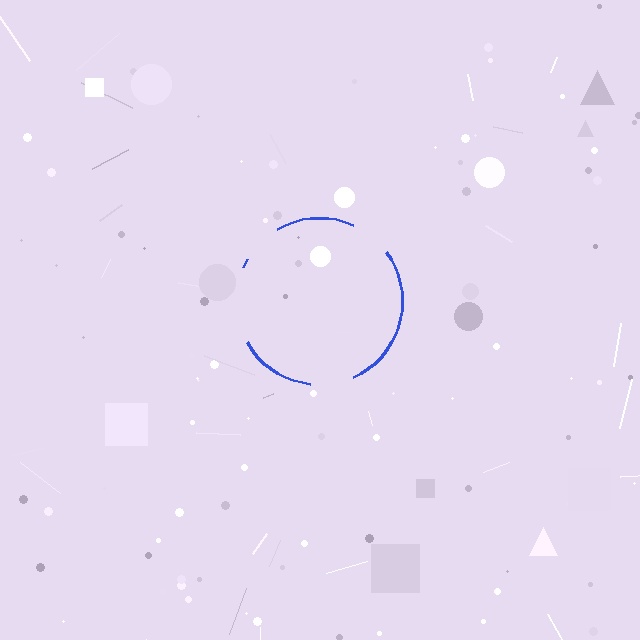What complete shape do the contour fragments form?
The contour fragments form a circle.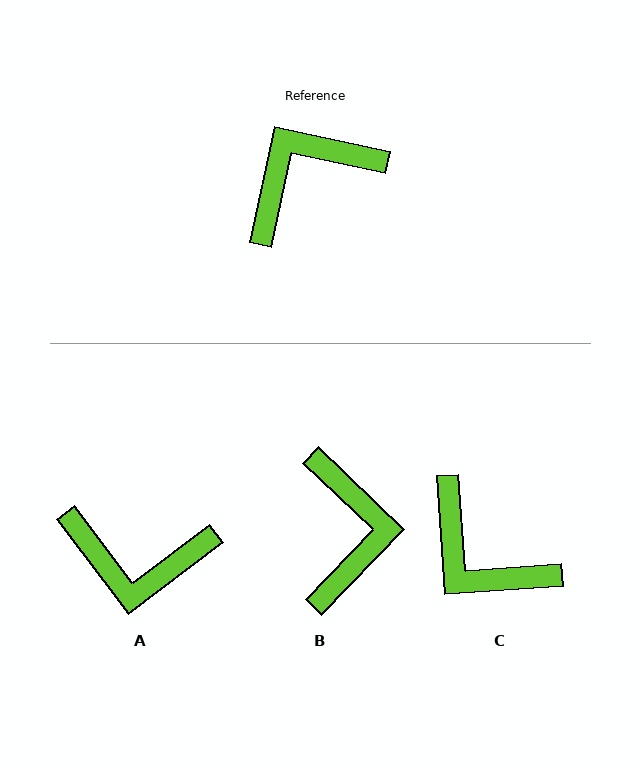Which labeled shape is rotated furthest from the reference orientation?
A, about 139 degrees away.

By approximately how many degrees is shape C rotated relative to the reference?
Approximately 106 degrees counter-clockwise.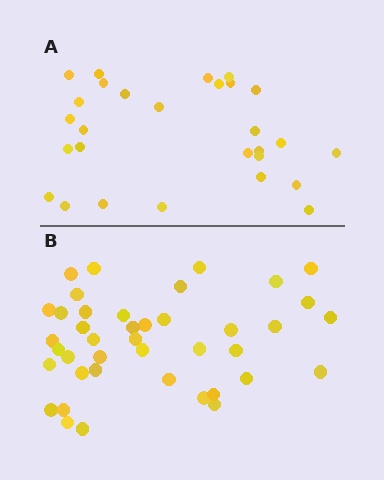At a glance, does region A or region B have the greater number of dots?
Region B (the bottom region) has more dots.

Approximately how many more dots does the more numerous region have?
Region B has approximately 15 more dots than region A.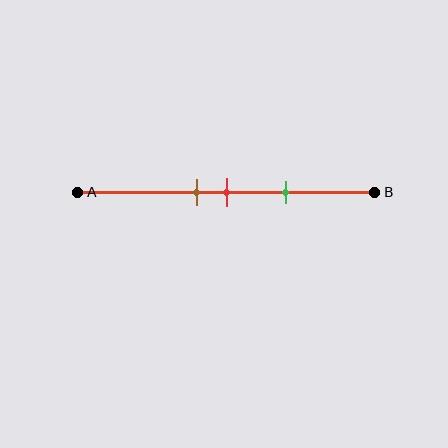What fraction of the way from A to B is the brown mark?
The brown mark is approximately 40% (0.4) of the way from A to B.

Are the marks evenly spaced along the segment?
Yes, the marks are approximately evenly spaced.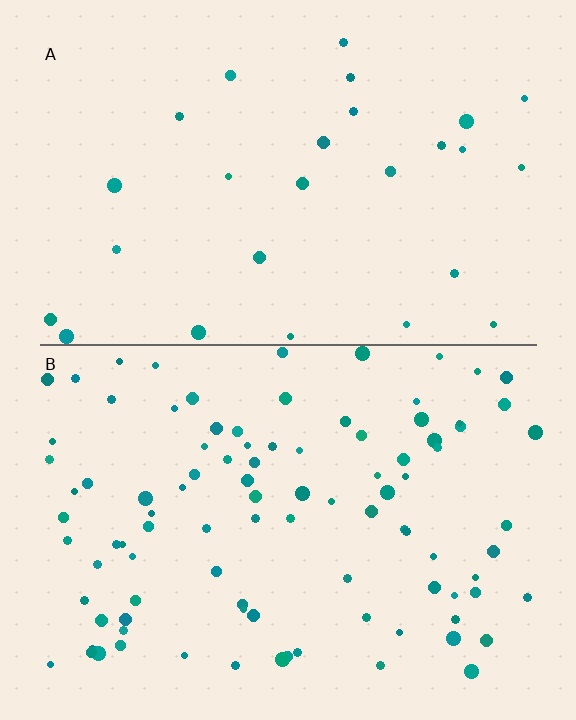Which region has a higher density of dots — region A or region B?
B (the bottom).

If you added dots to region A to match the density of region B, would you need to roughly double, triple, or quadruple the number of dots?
Approximately quadruple.